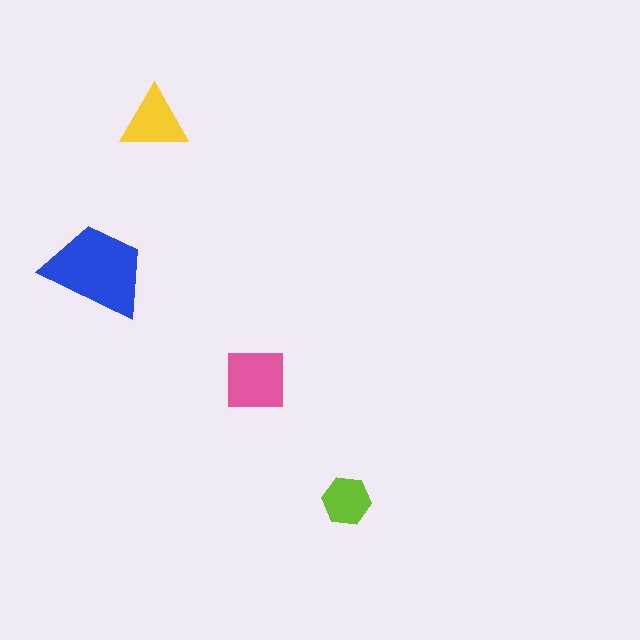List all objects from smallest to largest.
The lime hexagon, the yellow triangle, the pink square, the blue trapezoid.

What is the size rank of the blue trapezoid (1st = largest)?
1st.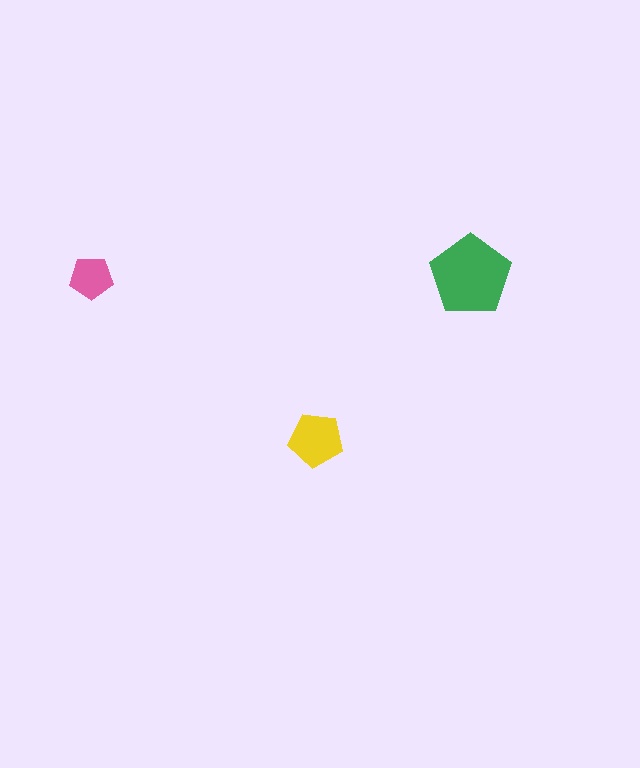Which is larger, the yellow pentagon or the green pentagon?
The green one.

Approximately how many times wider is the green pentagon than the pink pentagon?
About 2 times wider.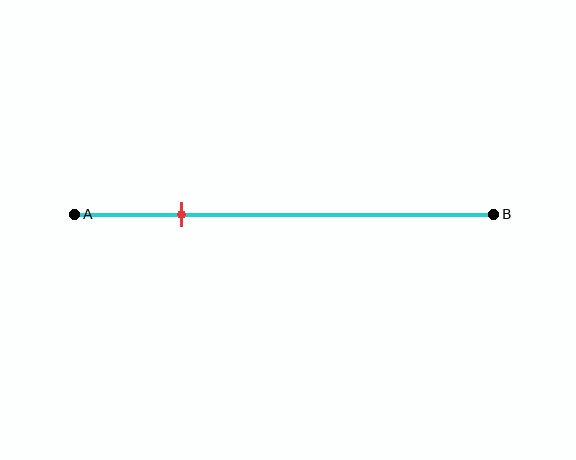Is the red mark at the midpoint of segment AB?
No, the mark is at about 25% from A, not at the 50% midpoint.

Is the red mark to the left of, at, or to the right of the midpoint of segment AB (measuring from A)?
The red mark is to the left of the midpoint of segment AB.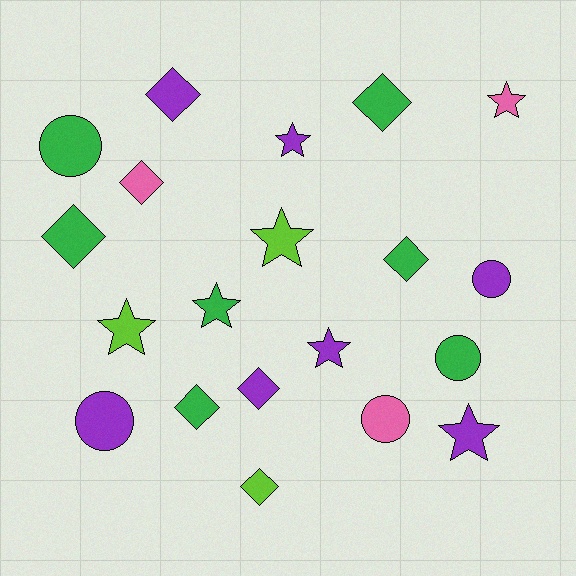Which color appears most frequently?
Green, with 7 objects.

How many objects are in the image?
There are 20 objects.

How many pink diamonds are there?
There is 1 pink diamond.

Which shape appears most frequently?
Diamond, with 8 objects.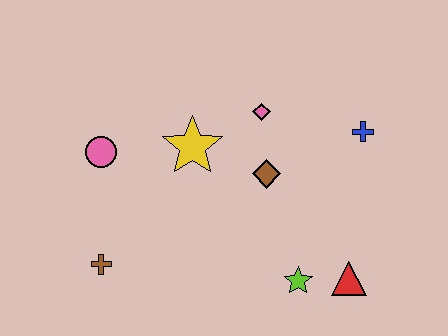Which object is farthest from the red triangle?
The pink circle is farthest from the red triangle.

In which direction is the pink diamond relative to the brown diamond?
The pink diamond is above the brown diamond.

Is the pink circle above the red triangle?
Yes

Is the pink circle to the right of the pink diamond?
No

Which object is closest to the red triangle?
The lime star is closest to the red triangle.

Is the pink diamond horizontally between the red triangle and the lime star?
No